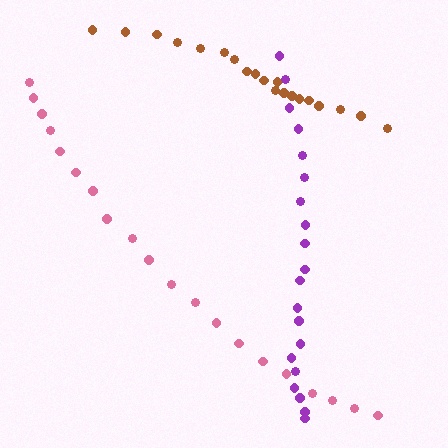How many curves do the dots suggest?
There are 3 distinct paths.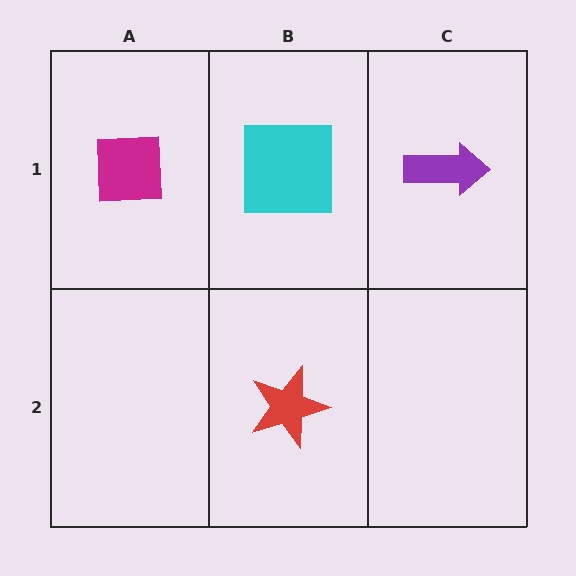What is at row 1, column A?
A magenta square.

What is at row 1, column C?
A purple arrow.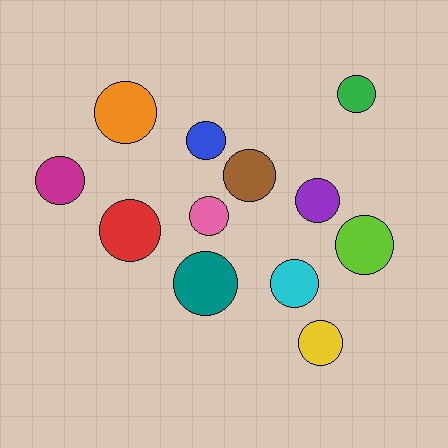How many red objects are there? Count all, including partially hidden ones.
There is 1 red object.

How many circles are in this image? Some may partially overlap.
There are 12 circles.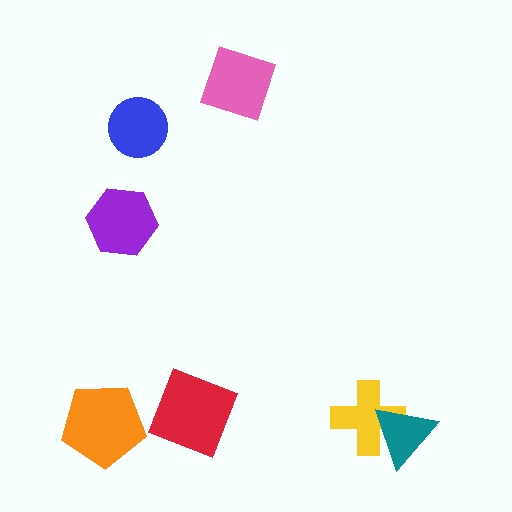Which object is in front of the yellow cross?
The teal triangle is in front of the yellow cross.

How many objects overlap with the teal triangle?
1 object overlaps with the teal triangle.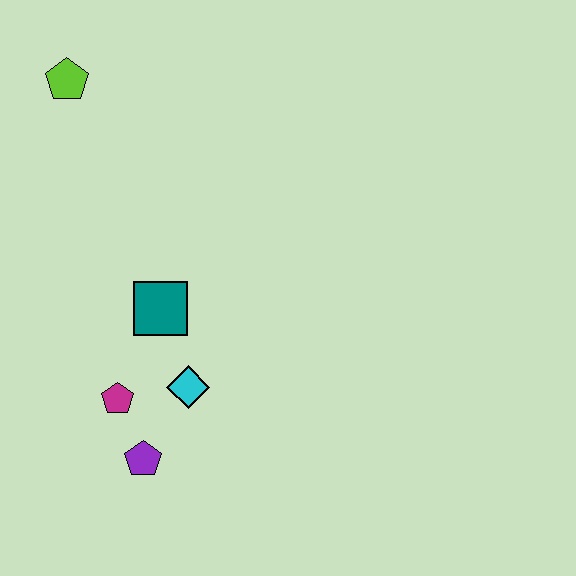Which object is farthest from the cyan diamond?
The lime pentagon is farthest from the cyan diamond.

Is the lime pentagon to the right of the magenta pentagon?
No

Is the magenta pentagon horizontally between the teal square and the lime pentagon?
Yes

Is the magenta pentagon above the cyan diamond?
No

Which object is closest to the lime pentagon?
The teal square is closest to the lime pentagon.